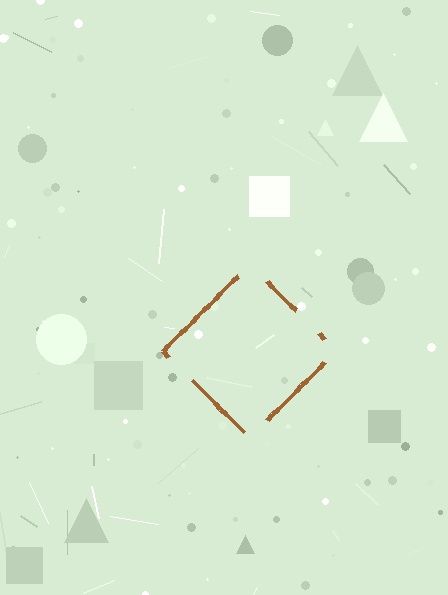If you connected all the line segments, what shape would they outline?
They would outline a diamond.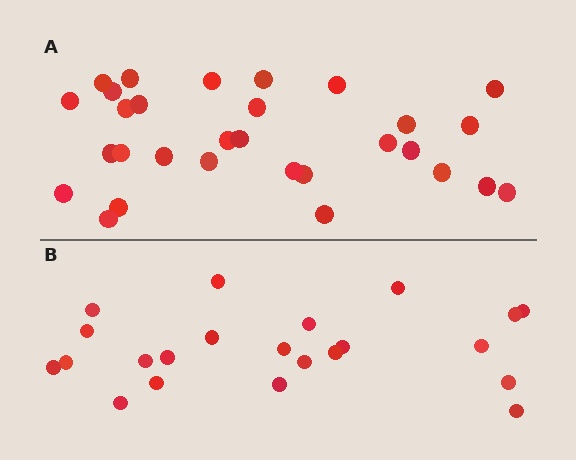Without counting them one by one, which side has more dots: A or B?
Region A (the top region) has more dots.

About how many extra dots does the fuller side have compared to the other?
Region A has roughly 8 or so more dots than region B.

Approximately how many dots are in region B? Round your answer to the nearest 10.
About 20 dots. (The exact count is 22, which rounds to 20.)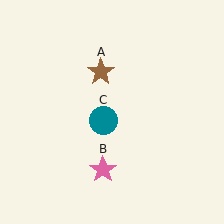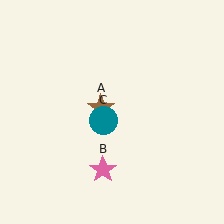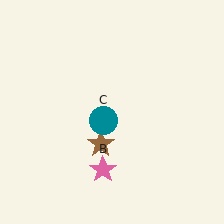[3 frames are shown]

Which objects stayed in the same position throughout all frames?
Pink star (object B) and teal circle (object C) remained stationary.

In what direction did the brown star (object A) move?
The brown star (object A) moved down.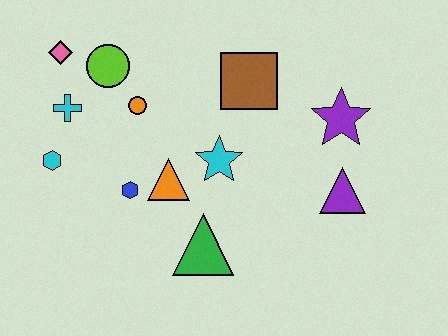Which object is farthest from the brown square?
The cyan hexagon is farthest from the brown square.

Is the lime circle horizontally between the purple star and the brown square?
No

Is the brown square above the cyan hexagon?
Yes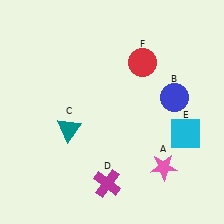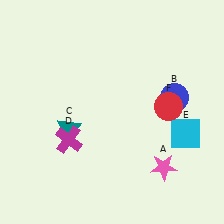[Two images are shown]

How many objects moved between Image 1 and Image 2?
2 objects moved between the two images.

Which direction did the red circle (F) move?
The red circle (F) moved down.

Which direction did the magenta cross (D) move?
The magenta cross (D) moved up.